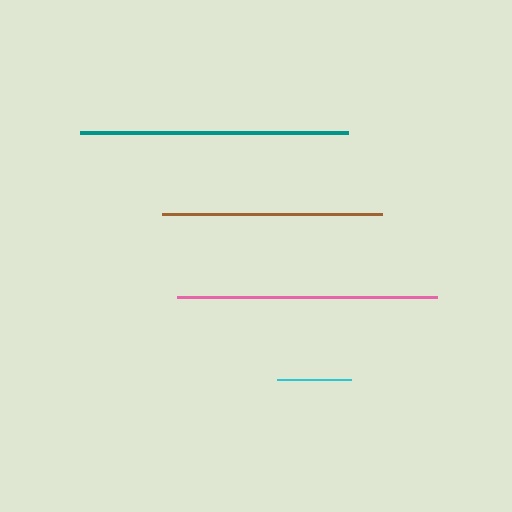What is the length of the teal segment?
The teal segment is approximately 268 pixels long.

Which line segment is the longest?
The teal line is the longest at approximately 268 pixels.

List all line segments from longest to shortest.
From longest to shortest: teal, pink, brown, cyan.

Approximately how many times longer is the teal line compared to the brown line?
The teal line is approximately 1.2 times the length of the brown line.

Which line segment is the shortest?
The cyan line is the shortest at approximately 74 pixels.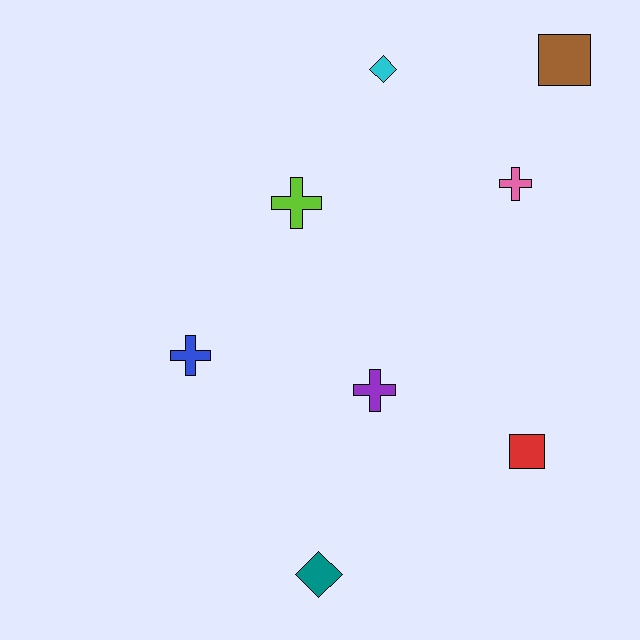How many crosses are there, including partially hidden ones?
There are 4 crosses.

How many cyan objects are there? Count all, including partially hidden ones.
There is 1 cyan object.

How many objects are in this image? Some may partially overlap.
There are 8 objects.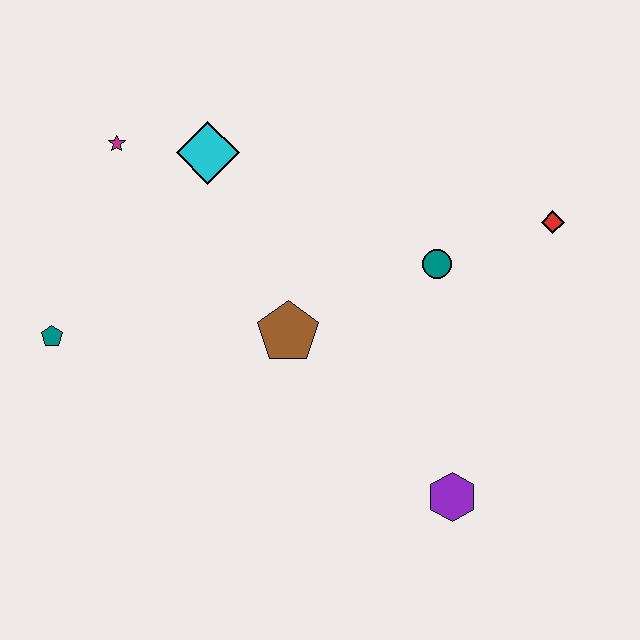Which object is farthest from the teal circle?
The teal pentagon is farthest from the teal circle.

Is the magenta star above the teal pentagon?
Yes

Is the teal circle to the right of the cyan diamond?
Yes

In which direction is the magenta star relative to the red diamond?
The magenta star is to the left of the red diamond.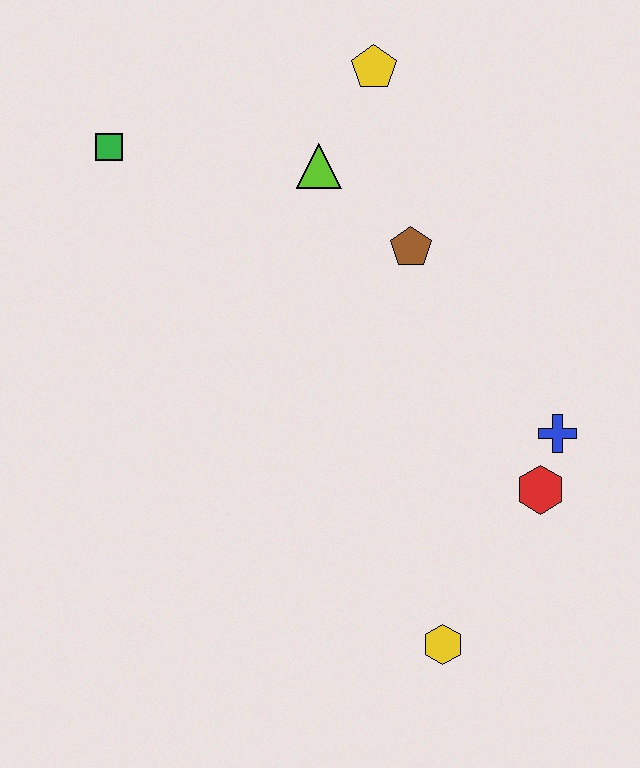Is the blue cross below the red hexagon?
No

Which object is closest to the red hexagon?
The blue cross is closest to the red hexagon.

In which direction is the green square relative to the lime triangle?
The green square is to the left of the lime triangle.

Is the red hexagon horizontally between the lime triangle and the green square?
No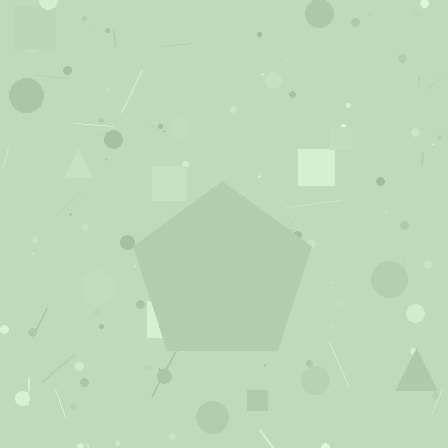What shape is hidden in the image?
A pentagon is hidden in the image.